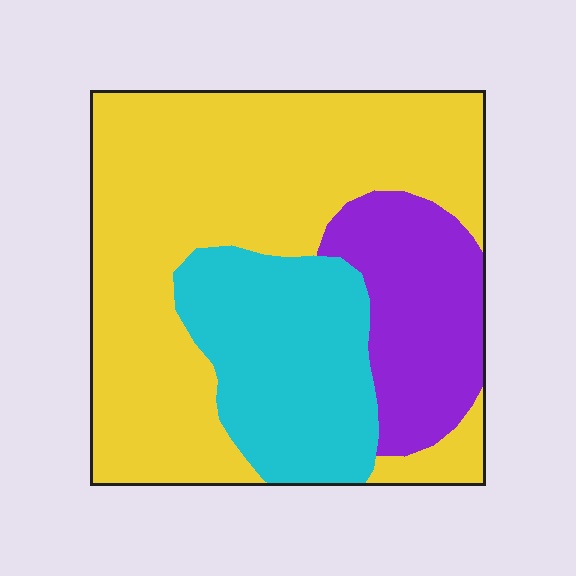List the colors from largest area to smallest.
From largest to smallest: yellow, cyan, purple.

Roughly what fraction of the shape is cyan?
Cyan takes up about one quarter (1/4) of the shape.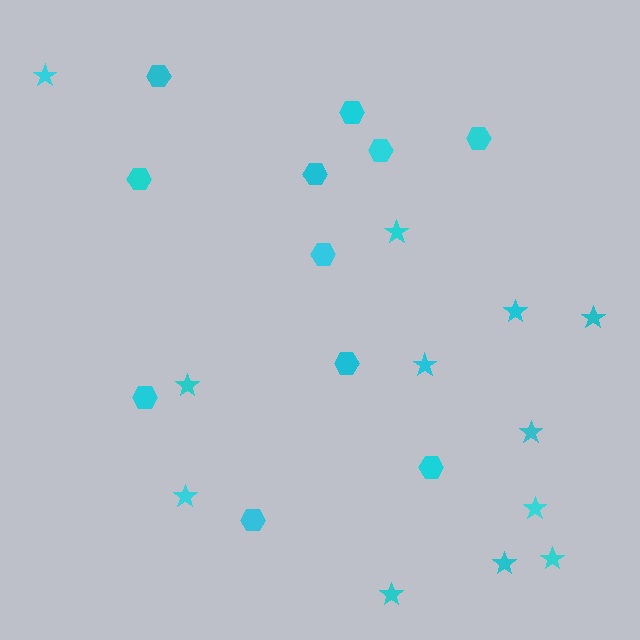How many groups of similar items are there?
There are 2 groups: one group of stars (12) and one group of hexagons (11).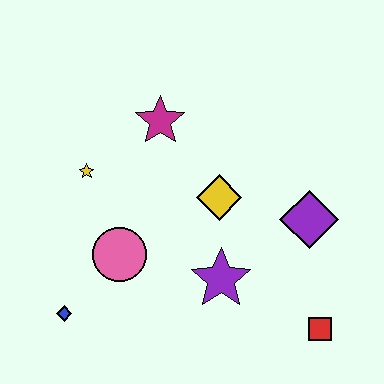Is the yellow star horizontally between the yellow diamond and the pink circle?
No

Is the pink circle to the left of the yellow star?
No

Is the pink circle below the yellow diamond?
Yes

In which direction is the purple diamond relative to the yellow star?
The purple diamond is to the right of the yellow star.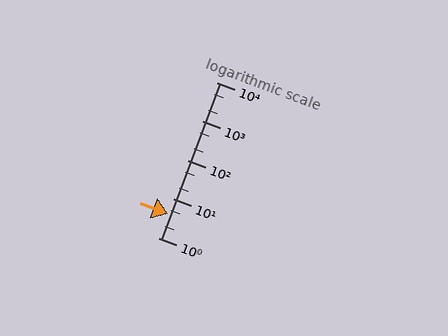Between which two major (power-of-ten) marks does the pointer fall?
The pointer is between 1 and 10.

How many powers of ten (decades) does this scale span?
The scale spans 4 decades, from 1 to 10000.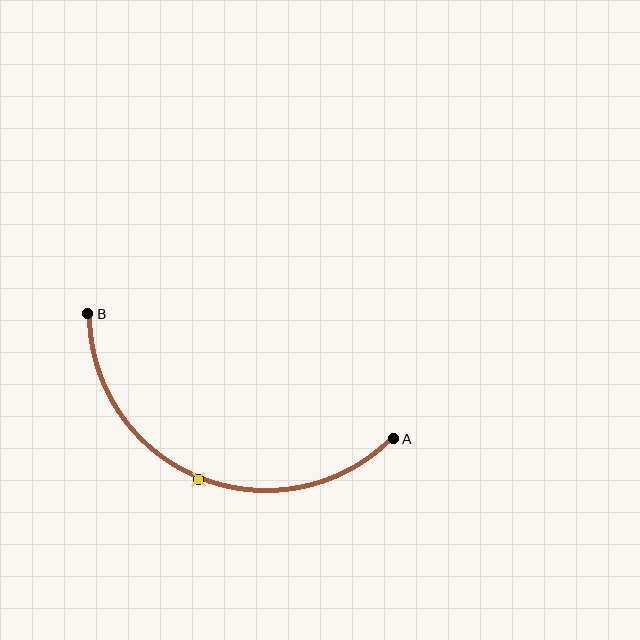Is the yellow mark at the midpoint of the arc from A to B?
Yes. The yellow mark lies on the arc at equal arc-length from both A and B — it is the arc midpoint.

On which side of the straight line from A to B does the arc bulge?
The arc bulges below the straight line connecting A and B.